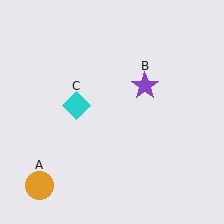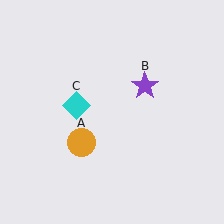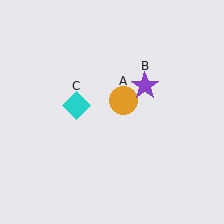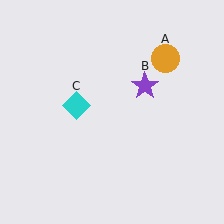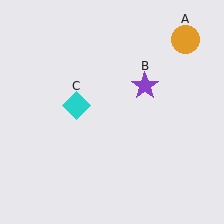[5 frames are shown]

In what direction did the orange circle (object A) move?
The orange circle (object A) moved up and to the right.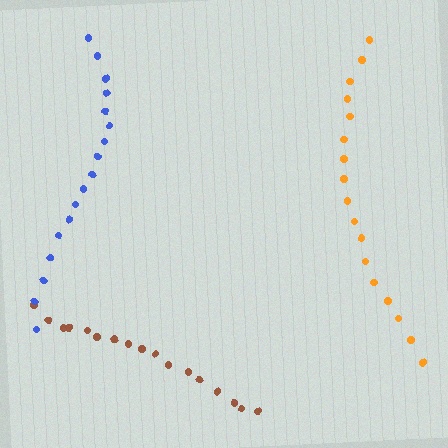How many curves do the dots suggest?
There are 3 distinct paths.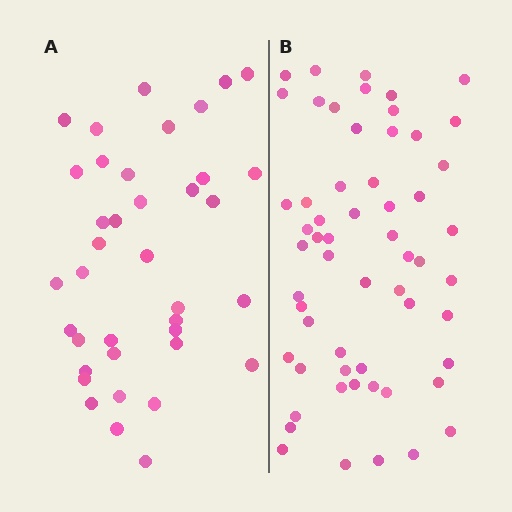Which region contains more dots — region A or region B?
Region B (the right region) has more dots.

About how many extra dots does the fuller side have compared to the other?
Region B has approximately 20 more dots than region A.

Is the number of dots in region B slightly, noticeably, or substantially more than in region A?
Region B has substantially more. The ratio is roughly 1.5 to 1.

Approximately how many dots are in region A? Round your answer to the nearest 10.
About 40 dots. (The exact count is 38, which rounds to 40.)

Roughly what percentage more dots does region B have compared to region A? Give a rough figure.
About 55% more.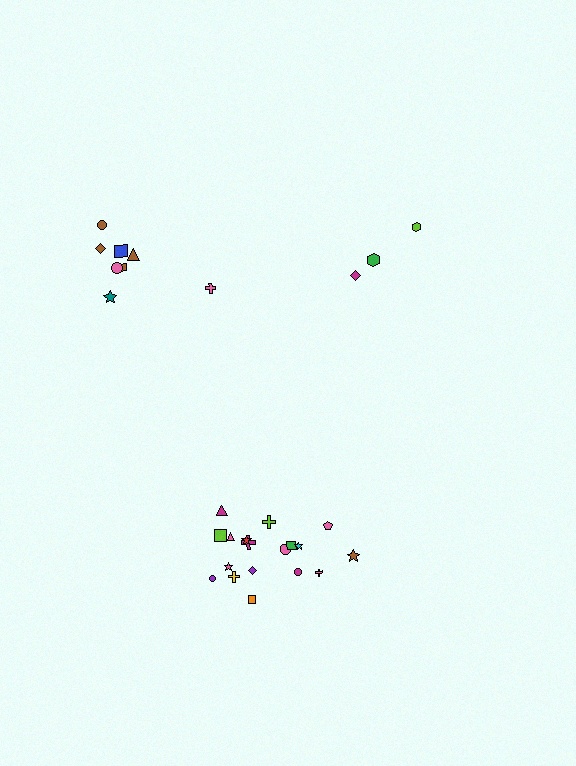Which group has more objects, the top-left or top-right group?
The top-left group.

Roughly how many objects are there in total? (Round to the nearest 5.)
Roughly 30 objects in total.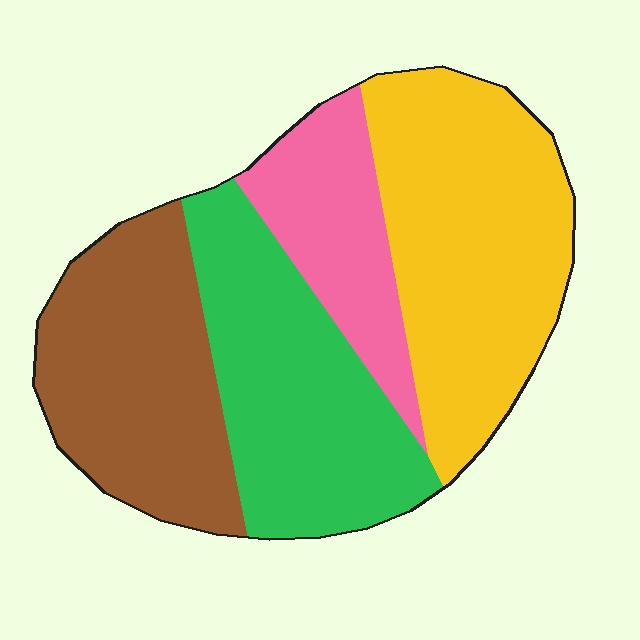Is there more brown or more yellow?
Yellow.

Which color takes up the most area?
Yellow, at roughly 30%.